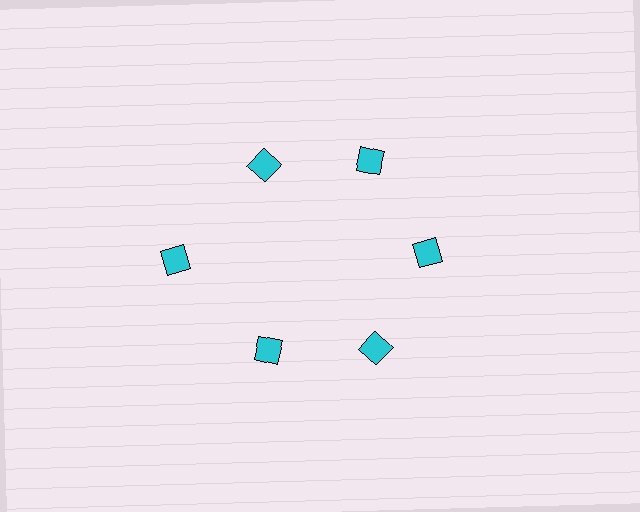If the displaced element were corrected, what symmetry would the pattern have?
It would have 6-fold rotational symmetry — the pattern would map onto itself every 60 degrees.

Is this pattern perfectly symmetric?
No. The 6 cyan diamonds are arranged in a ring, but one element near the 9 o'clock position is pushed outward from the center, breaking the 6-fold rotational symmetry.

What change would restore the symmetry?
The symmetry would be restored by moving it inward, back onto the ring so that all 6 diamonds sit at equal angles and equal distance from the center.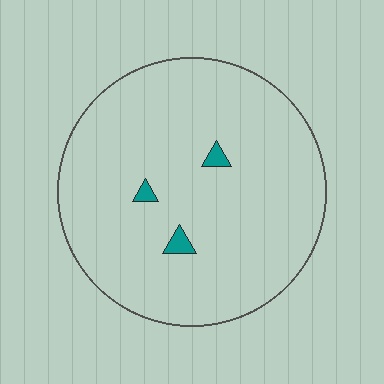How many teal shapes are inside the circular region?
3.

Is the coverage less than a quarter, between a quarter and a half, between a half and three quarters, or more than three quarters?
Less than a quarter.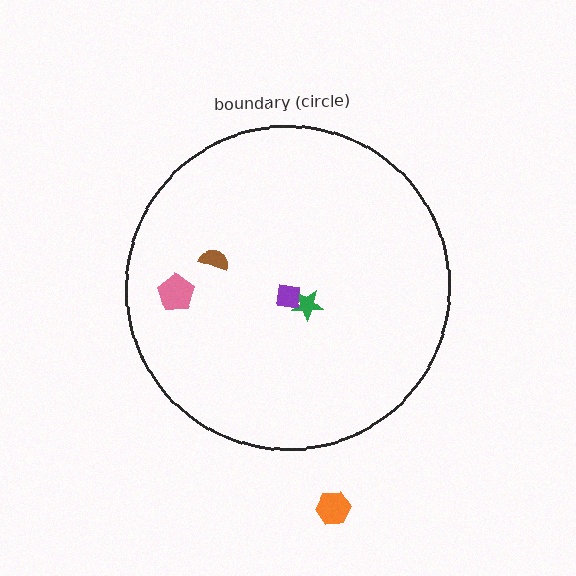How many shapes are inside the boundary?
4 inside, 1 outside.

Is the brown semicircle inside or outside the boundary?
Inside.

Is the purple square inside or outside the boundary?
Inside.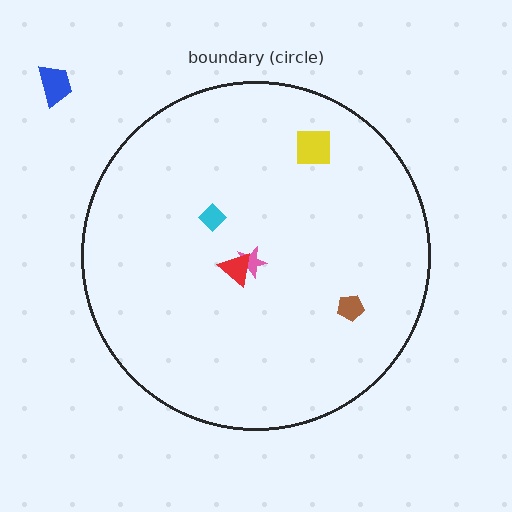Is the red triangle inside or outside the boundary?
Inside.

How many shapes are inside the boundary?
5 inside, 1 outside.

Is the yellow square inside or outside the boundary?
Inside.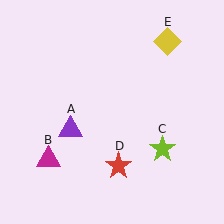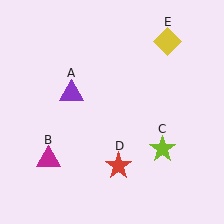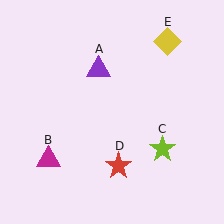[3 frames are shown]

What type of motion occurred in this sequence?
The purple triangle (object A) rotated clockwise around the center of the scene.